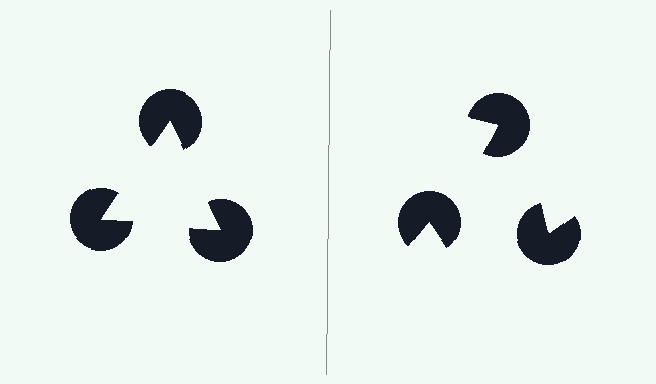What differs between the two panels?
The pac-man discs are positioned identically on both sides; only the wedge orientations differ. On the left they align to a triangle; on the right they are misaligned.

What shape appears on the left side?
An illusory triangle.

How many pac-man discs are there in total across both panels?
6 — 3 on each side.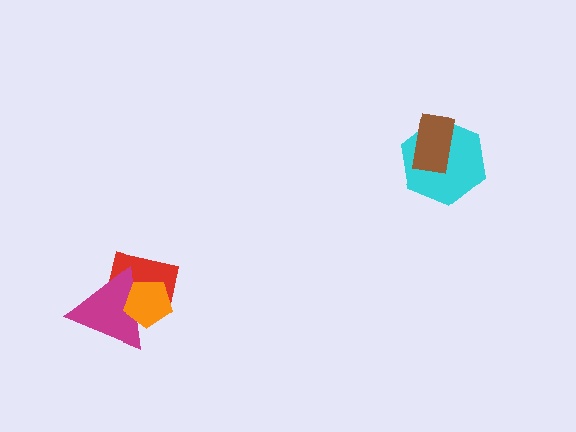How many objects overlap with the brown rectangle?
1 object overlaps with the brown rectangle.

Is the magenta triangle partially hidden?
Yes, it is partially covered by another shape.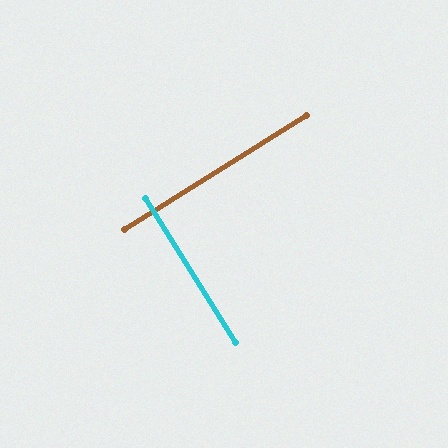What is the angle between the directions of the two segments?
Approximately 90 degrees.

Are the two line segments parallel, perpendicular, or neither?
Perpendicular — they meet at approximately 90°.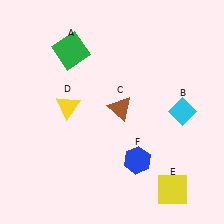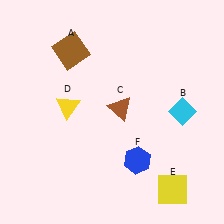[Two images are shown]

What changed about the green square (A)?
In Image 1, A is green. In Image 2, it changed to brown.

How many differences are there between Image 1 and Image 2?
There is 1 difference between the two images.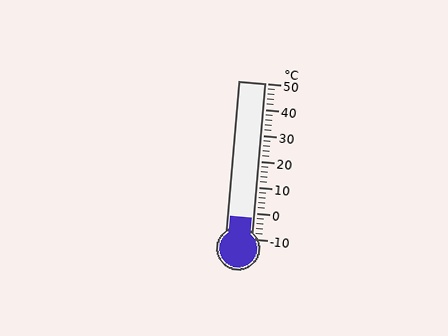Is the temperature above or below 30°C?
The temperature is below 30°C.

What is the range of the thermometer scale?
The thermometer scale ranges from -10°C to 50°C.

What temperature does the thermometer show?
The thermometer shows approximately -2°C.